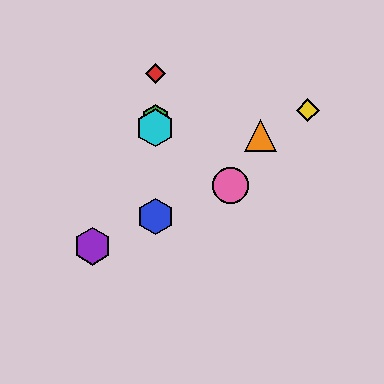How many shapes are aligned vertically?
4 shapes (the red diamond, the blue hexagon, the green hexagon, the cyan hexagon) are aligned vertically.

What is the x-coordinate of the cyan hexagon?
The cyan hexagon is at x≈155.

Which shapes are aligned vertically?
The red diamond, the blue hexagon, the green hexagon, the cyan hexagon are aligned vertically.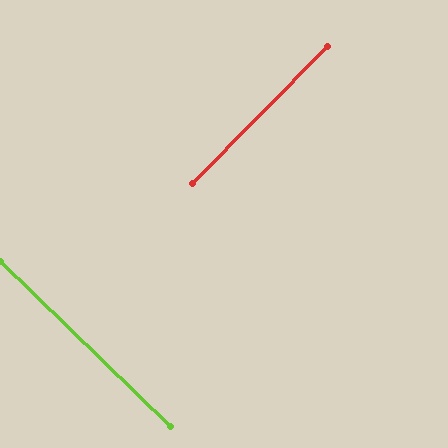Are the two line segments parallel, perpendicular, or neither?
Perpendicular — they meet at approximately 90°.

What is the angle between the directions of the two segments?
Approximately 90 degrees.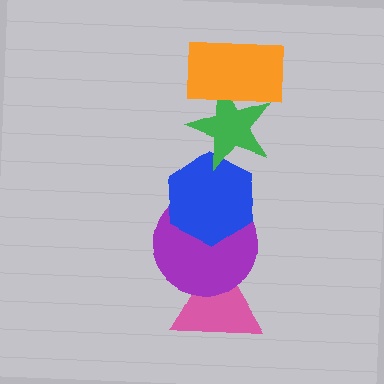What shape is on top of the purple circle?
The blue hexagon is on top of the purple circle.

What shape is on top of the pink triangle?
The purple circle is on top of the pink triangle.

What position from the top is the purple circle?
The purple circle is 4th from the top.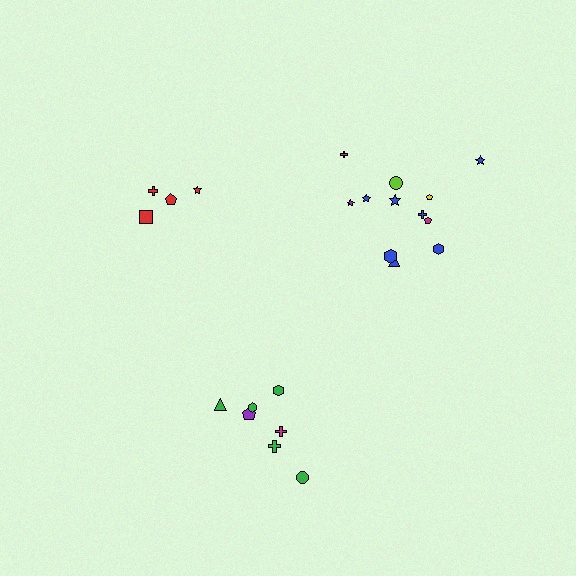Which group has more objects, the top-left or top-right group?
The top-right group.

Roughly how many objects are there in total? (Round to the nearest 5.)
Roughly 25 objects in total.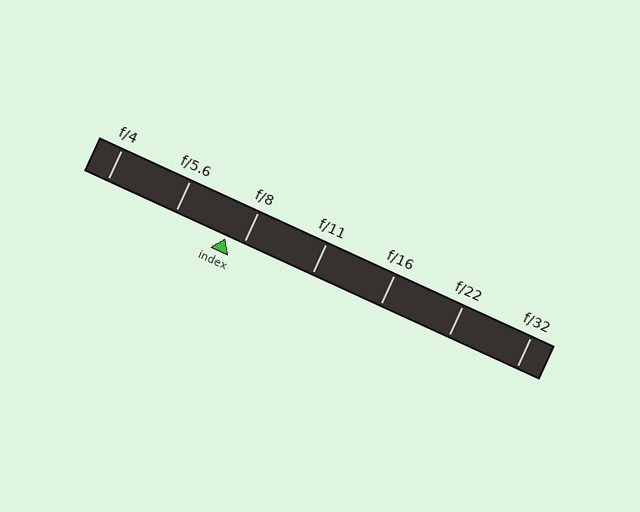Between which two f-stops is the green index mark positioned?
The index mark is between f/5.6 and f/8.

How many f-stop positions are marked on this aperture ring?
There are 7 f-stop positions marked.